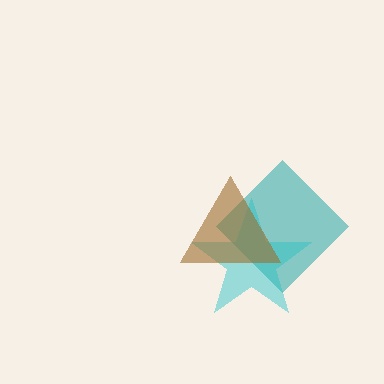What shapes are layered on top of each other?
The layered shapes are: a teal diamond, a cyan star, a brown triangle.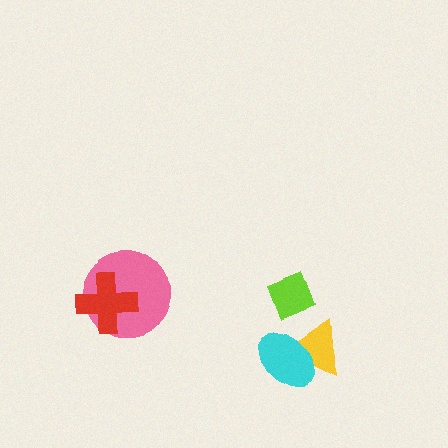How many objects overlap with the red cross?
1 object overlaps with the red cross.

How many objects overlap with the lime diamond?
0 objects overlap with the lime diamond.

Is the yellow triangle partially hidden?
Yes, it is partially covered by another shape.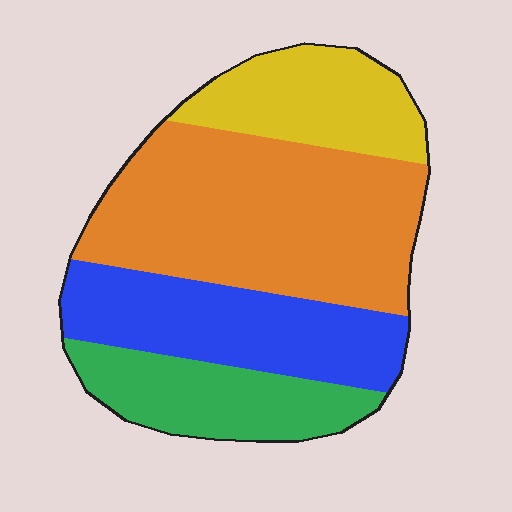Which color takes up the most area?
Orange, at roughly 40%.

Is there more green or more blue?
Blue.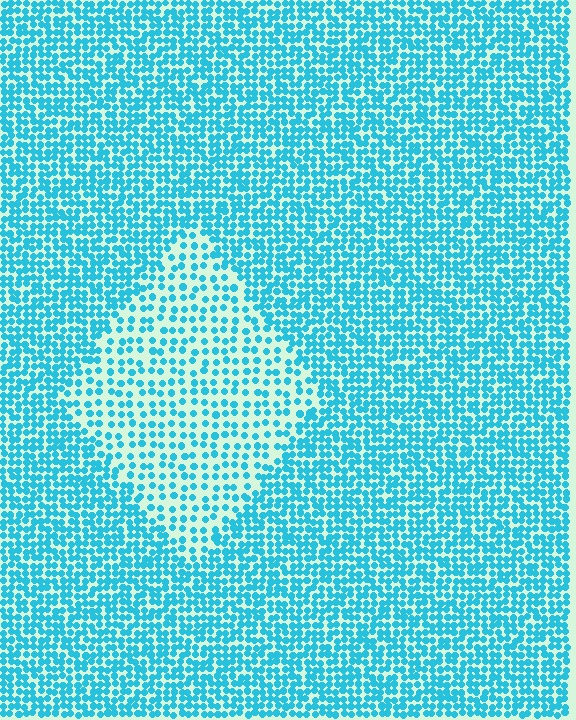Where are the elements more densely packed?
The elements are more densely packed outside the diamond boundary.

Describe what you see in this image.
The image contains small cyan elements arranged at two different densities. A diamond-shaped region is visible where the elements are less densely packed than the surrounding area.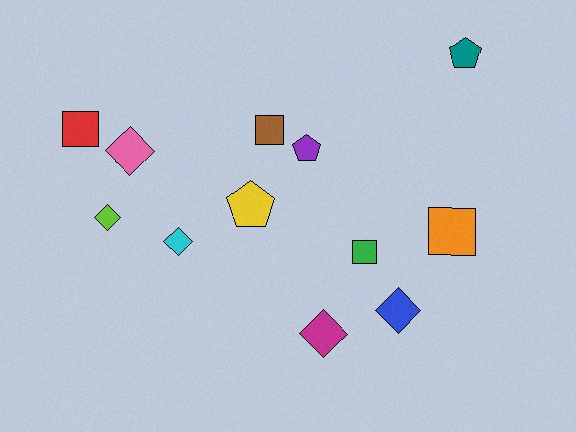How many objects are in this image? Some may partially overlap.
There are 12 objects.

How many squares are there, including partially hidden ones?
There are 4 squares.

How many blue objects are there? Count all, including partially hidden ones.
There is 1 blue object.